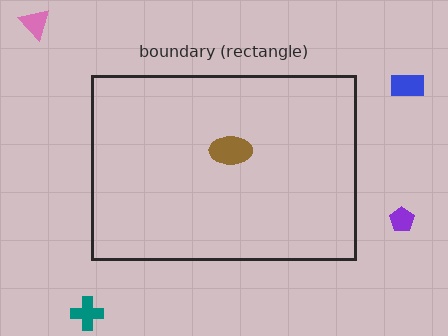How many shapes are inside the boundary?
1 inside, 4 outside.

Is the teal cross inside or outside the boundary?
Outside.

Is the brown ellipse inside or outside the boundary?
Inside.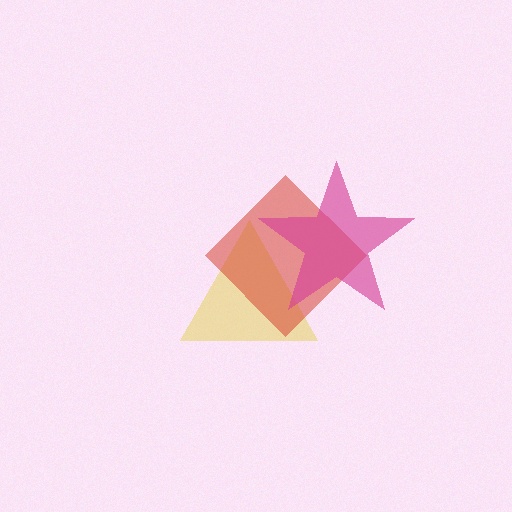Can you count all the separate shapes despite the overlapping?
Yes, there are 3 separate shapes.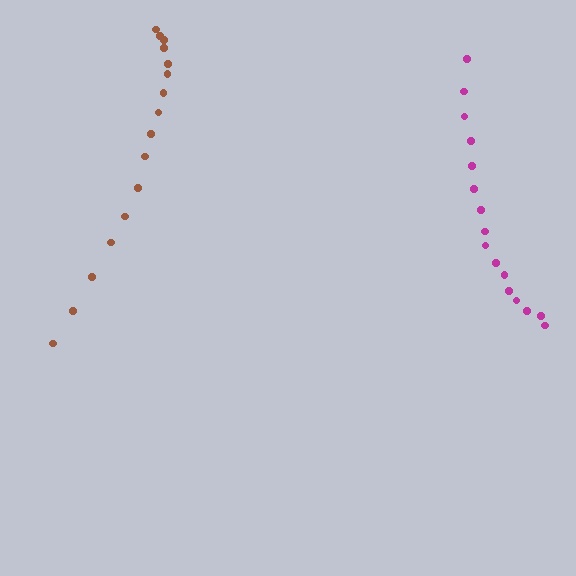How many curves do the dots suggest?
There are 2 distinct paths.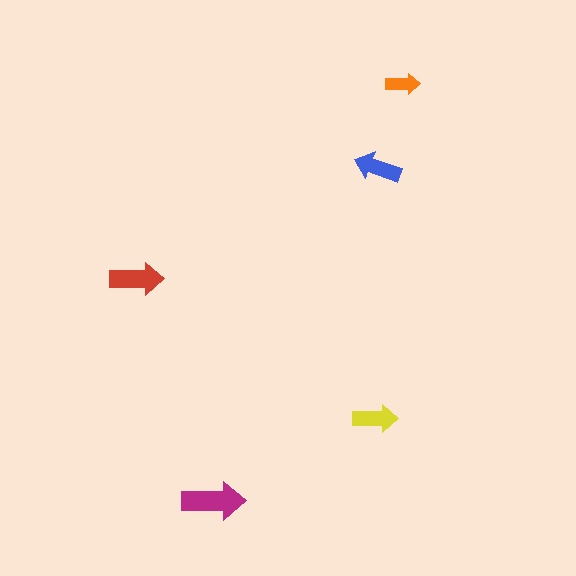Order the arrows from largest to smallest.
the magenta one, the red one, the blue one, the yellow one, the orange one.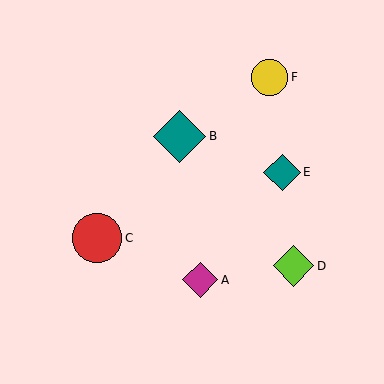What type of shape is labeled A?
Shape A is a magenta diamond.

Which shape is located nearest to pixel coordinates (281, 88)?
The yellow circle (labeled F) at (270, 77) is nearest to that location.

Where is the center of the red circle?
The center of the red circle is at (97, 238).